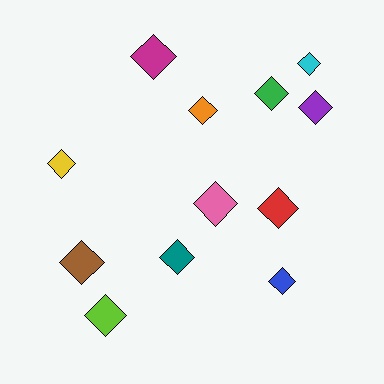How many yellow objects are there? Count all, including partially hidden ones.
There is 1 yellow object.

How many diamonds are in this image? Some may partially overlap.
There are 12 diamonds.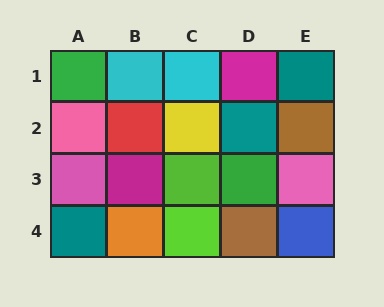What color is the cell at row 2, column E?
Brown.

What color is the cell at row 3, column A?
Pink.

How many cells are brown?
2 cells are brown.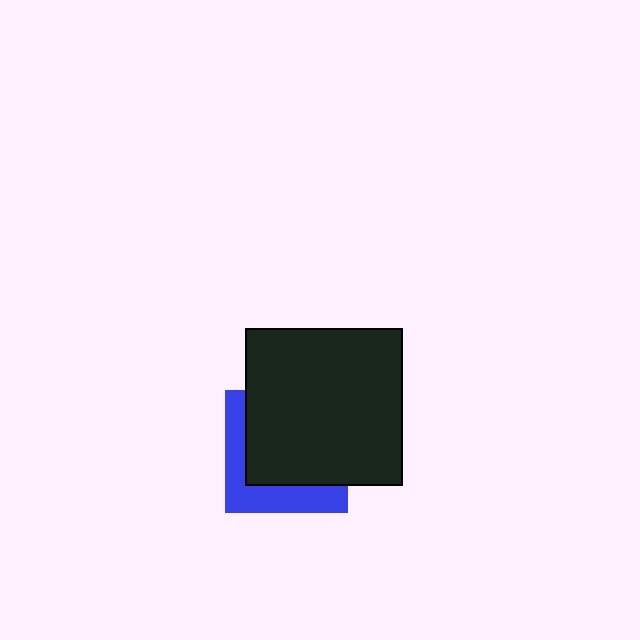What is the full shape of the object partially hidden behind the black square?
The partially hidden object is a blue square.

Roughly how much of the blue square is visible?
A small part of it is visible (roughly 35%).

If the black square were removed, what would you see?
You would see the complete blue square.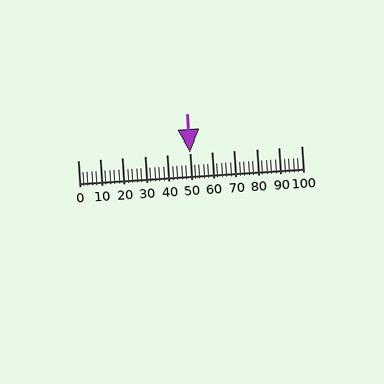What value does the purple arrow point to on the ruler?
The purple arrow points to approximately 50.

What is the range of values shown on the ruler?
The ruler shows values from 0 to 100.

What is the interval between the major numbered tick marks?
The major tick marks are spaced 10 units apart.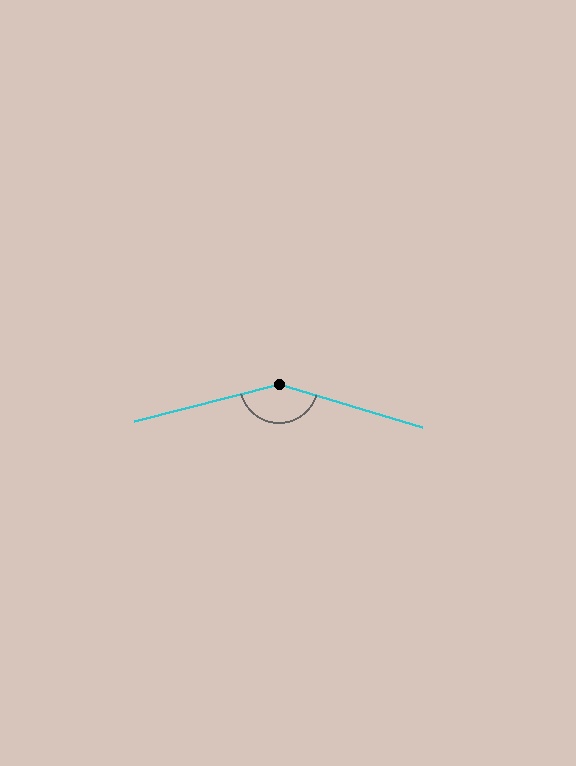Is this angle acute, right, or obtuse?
It is obtuse.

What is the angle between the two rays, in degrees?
Approximately 149 degrees.